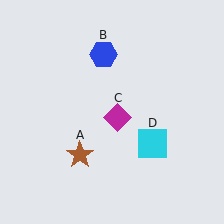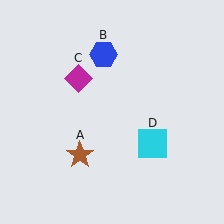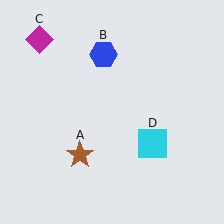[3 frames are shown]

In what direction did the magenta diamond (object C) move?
The magenta diamond (object C) moved up and to the left.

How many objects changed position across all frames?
1 object changed position: magenta diamond (object C).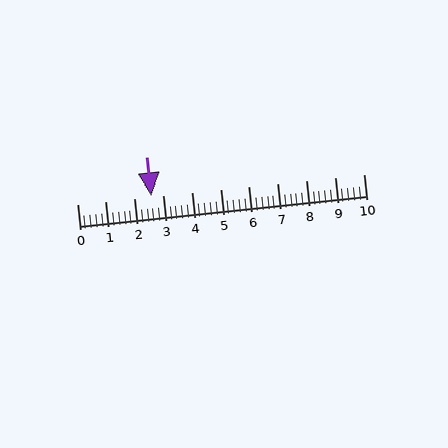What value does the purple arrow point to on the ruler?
The purple arrow points to approximately 2.6.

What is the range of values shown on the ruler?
The ruler shows values from 0 to 10.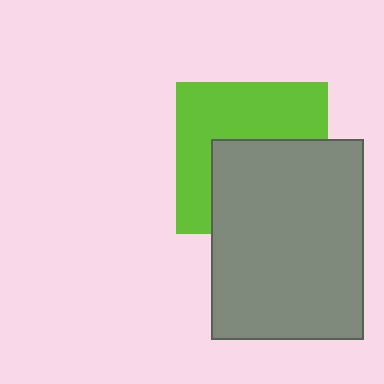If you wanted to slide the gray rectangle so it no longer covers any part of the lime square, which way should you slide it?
Slide it down — that is the most direct way to separate the two shapes.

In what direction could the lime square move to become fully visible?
The lime square could move up. That would shift it out from behind the gray rectangle entirely.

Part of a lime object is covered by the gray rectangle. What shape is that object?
It is a square.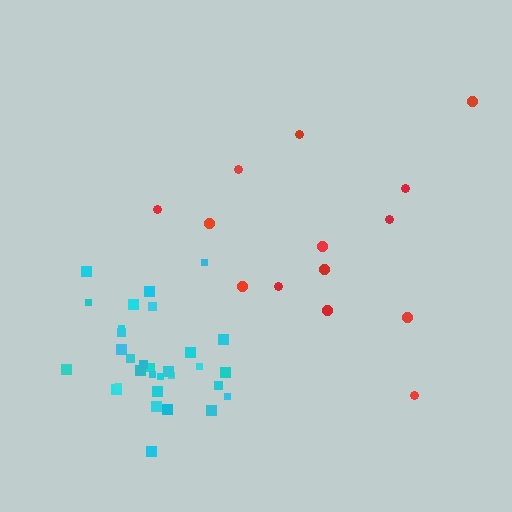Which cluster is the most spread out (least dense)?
Red.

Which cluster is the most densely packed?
Cyan.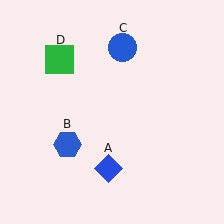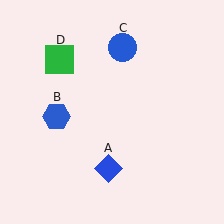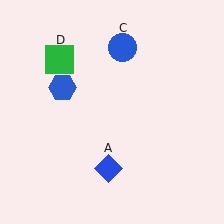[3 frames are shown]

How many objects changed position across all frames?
1 object changed position: blue hexagon (object B).